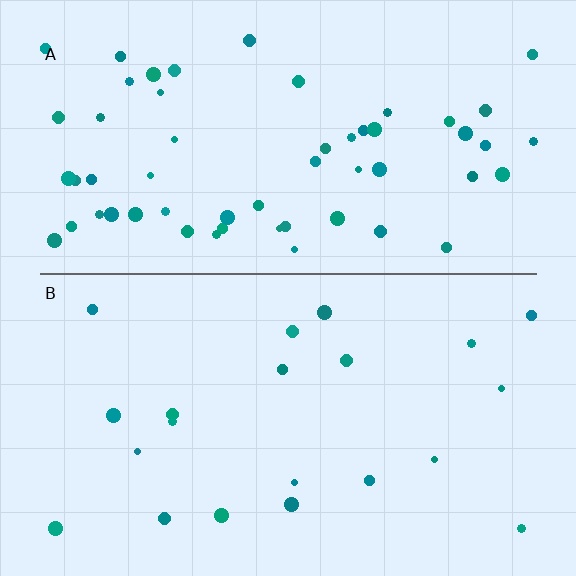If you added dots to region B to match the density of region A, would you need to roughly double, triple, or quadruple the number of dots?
Approximately triple.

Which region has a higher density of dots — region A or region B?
A (the top).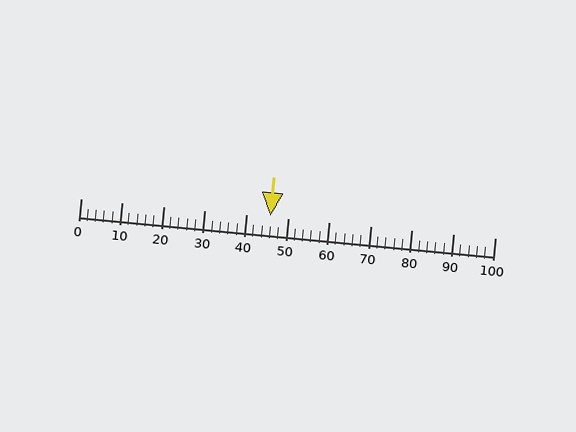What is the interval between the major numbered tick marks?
The major tick marks are spaced 10 units apart.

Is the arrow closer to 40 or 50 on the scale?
The arrow is closer to 50.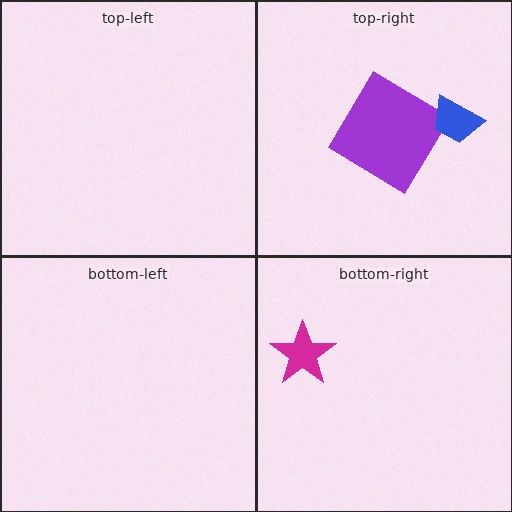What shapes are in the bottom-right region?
The magenta star.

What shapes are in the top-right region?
The purple diamond, the blue trapezoid.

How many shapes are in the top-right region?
2.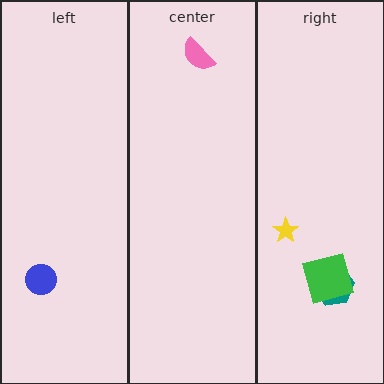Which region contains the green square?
The right region.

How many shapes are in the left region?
1.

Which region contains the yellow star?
The right region.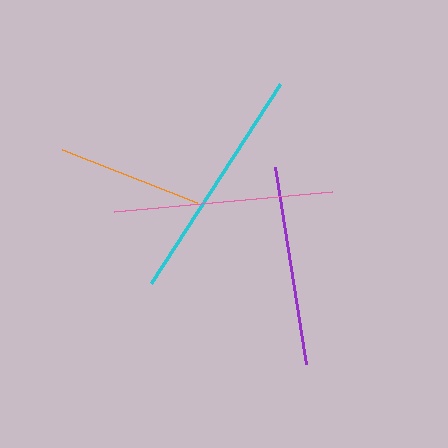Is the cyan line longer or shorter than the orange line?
The cyan line is longer than the orange line.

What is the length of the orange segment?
The orange segment is approximately 145 pixels long.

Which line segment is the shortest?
The orange line is the shortest at approximately 145 pixels.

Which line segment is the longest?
The cyan line is the longest at approximately 237 pixels.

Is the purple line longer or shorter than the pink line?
The pink line is longer than the purple line.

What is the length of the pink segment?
The pink segment is approximately 218 pixels long.